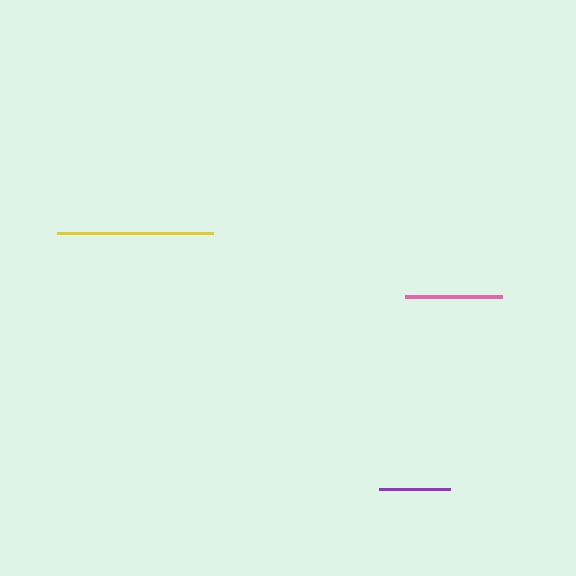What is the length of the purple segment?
The purple segment is approximately 71 pixels long.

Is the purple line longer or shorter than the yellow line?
The yellow line is longer than the purple line.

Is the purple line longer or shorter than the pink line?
The pink line is longer than the purple line.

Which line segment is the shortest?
The purple line is the shortest at approximately 71 pixels.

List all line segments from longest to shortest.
From longest to shortest: yellow, pink, purple.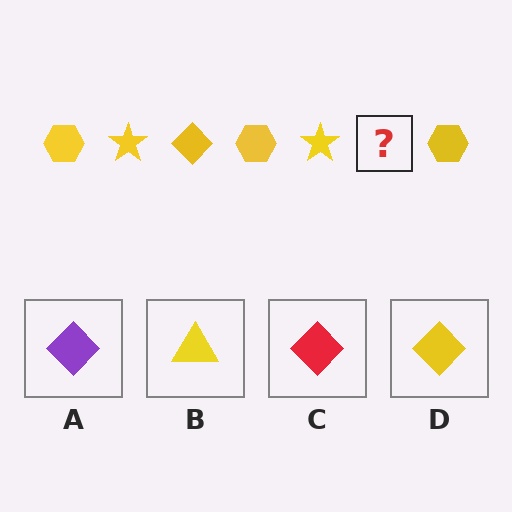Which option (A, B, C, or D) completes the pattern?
D.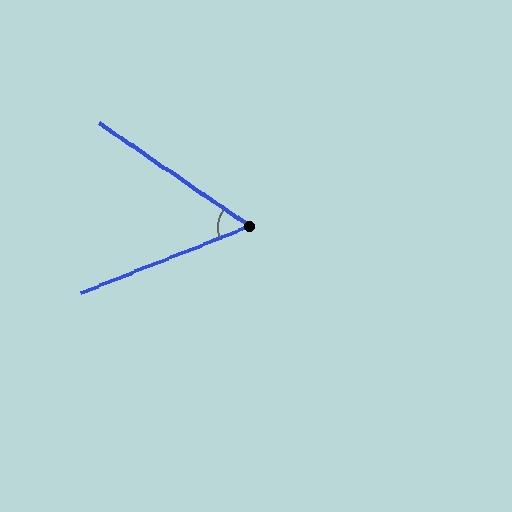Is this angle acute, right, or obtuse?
It is acute.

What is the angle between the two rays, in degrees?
Approximately 56 degrees.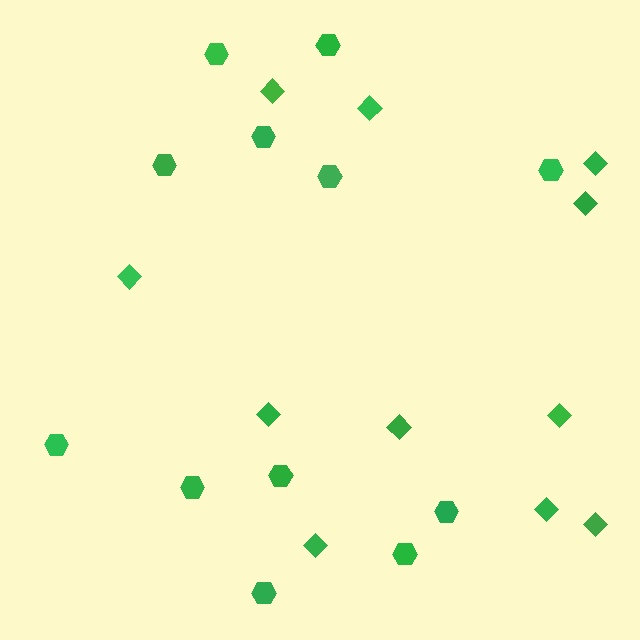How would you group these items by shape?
There are 2 groups: one group of diamonds (11) and one group of hexagons (12).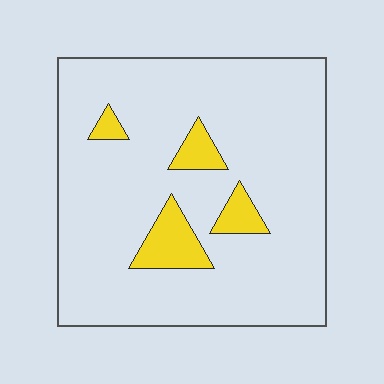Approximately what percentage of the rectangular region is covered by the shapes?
Approximately 10%.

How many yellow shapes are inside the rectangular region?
4.